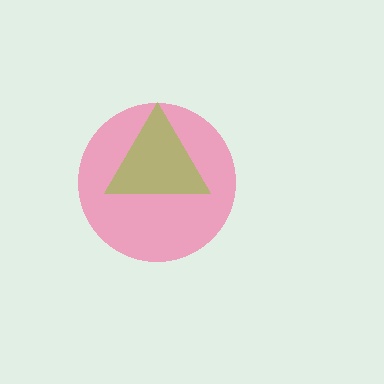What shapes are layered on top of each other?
The layered shapes are: a pink circle, a lime triangle.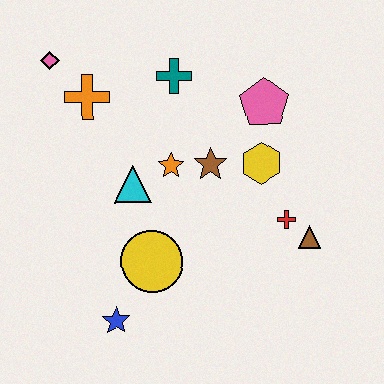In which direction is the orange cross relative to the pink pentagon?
The orange cross is to the left of the pink pentagon.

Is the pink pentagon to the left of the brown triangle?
Yes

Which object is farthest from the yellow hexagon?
The pink diamond is farthest from the yellow hexagon.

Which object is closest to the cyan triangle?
The orange star is closest to the cyan triangle.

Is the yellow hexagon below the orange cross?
Yes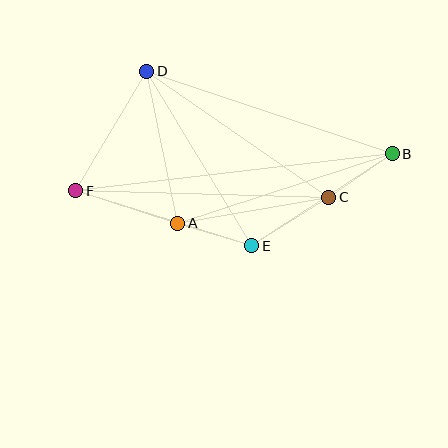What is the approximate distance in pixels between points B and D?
The distance between B and D is approximately 259 pixels.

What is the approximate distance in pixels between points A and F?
The distance between A and F is approximately 107 pixels.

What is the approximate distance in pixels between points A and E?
The distance between A and E is approximately 78 pixels.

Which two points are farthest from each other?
Points B and F are farthest from each other.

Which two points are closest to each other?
Points B and C are closest to each other.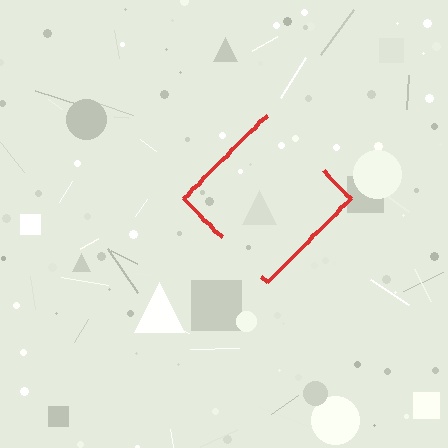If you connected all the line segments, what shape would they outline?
They would outline a diamond.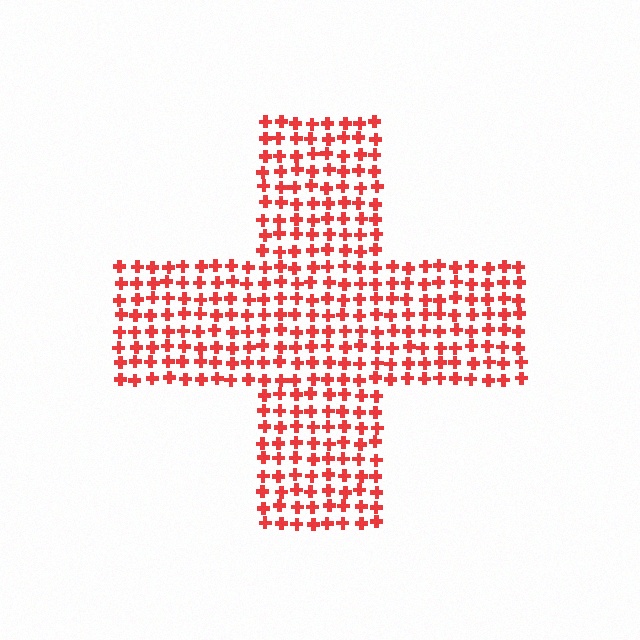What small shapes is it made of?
It is made of small crosses.